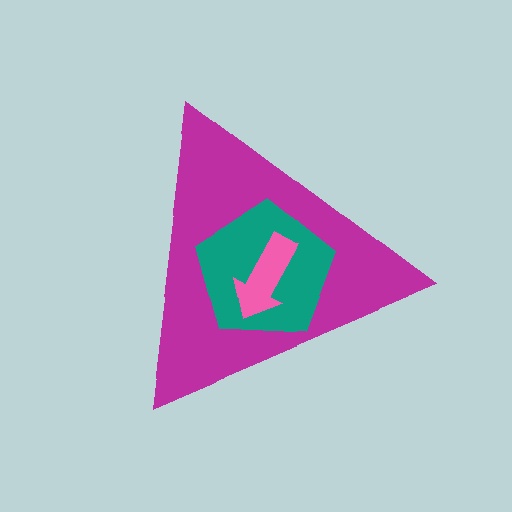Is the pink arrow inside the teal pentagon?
Yes.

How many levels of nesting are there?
3.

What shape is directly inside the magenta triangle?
The teal pentagon.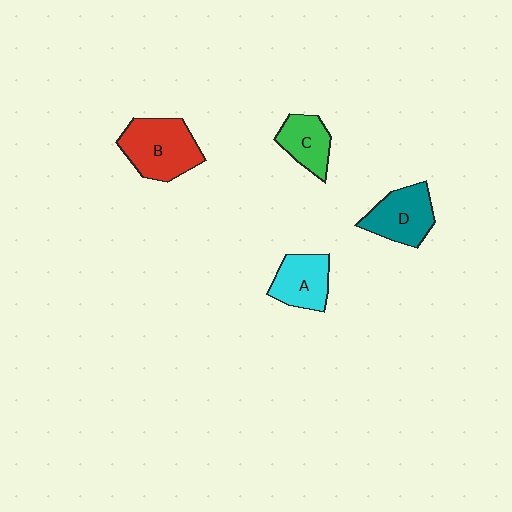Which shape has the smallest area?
Shape C (green).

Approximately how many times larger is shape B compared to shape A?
Approximately 1.4 times.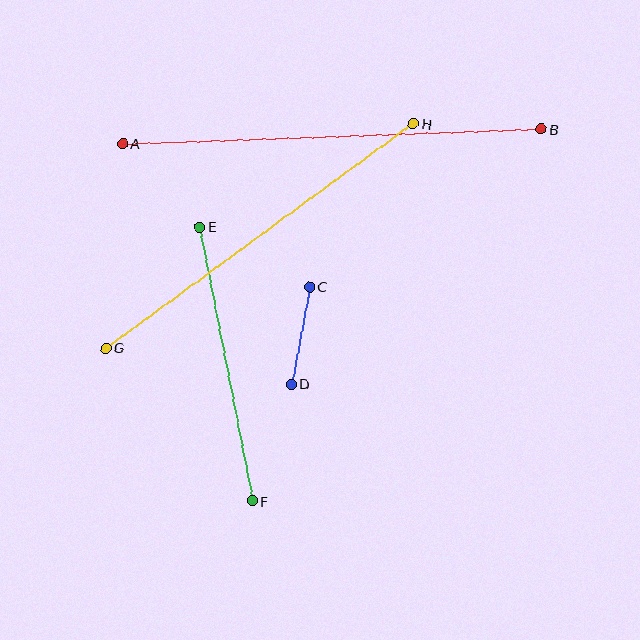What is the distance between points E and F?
The distance is approximately 279 pixels.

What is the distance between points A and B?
The distance is approximately 419 pixels.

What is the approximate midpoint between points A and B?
The midpoint is at approximately (332, 136) pixels.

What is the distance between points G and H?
The distance is approximately 381 pixels.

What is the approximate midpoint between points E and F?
The midpoint is at approximately (226, 364) pixels.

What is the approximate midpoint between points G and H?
The midpoint is at approximately (259, 236) pixels.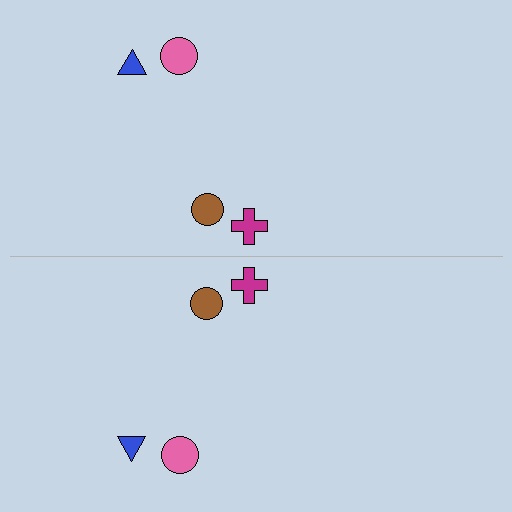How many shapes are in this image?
There are 8 shapes in this image.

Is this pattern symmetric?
Yes, this pattern has bilateral (reflection) symmetry.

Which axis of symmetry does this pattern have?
The pattern has a horizontal axis of symmetry running through the center of the image.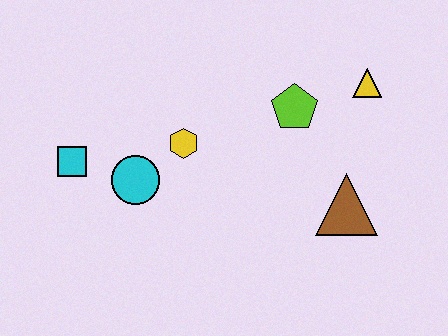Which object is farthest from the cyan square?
The yellow triangle is farthest from the cyan square.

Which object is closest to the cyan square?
The cyan circle is closest to the cyan square.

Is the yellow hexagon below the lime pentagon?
Yes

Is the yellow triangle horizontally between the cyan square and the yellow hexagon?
No